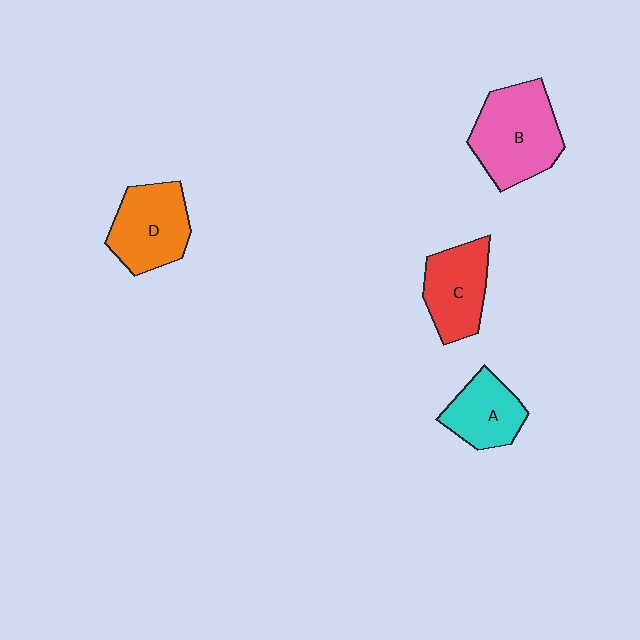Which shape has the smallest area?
Shape A (cyan).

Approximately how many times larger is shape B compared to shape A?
Approximately 1.6 times.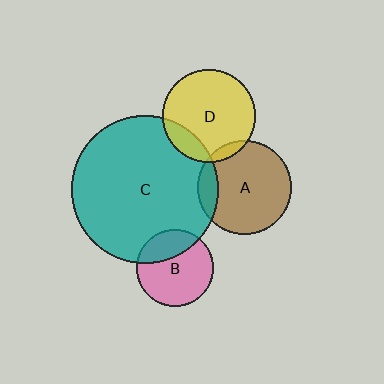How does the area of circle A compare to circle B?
Approximately 1.5 times.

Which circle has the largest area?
Circle C (teal).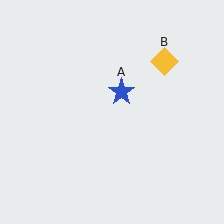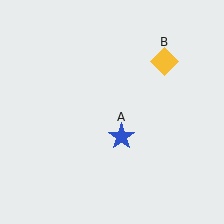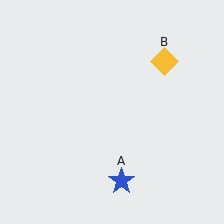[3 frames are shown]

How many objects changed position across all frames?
1 object changed position: blue star (object A).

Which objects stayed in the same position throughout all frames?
Yellow diamond (object B) remained stationary.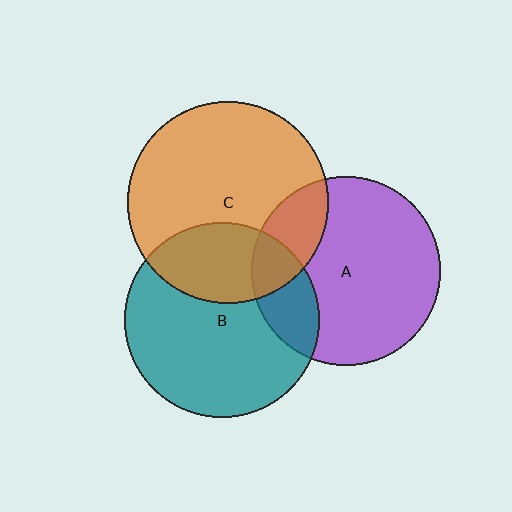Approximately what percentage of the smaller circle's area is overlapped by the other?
Approximately 20%.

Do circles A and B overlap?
Yes.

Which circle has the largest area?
Circle C (orange).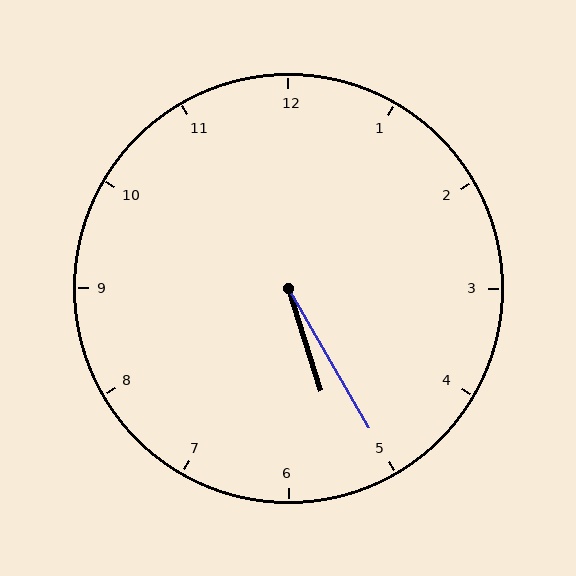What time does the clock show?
5:25.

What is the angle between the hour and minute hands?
Approximately 12 degrees.